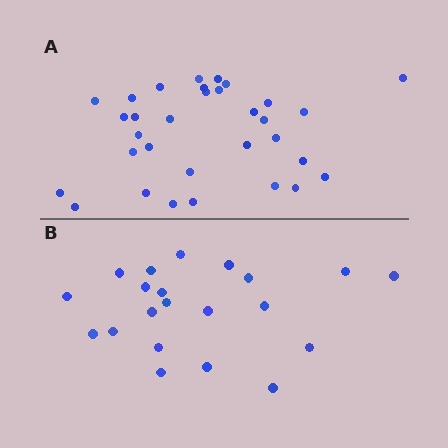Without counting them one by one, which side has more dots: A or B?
Region A (the top region) has more dots.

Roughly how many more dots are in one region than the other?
Region A has roughly 12 or so more dots than region B.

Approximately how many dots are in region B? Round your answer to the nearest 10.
About 20 dots. (The exact count is 21, which rounds to 20.)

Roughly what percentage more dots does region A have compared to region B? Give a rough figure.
About 50% more.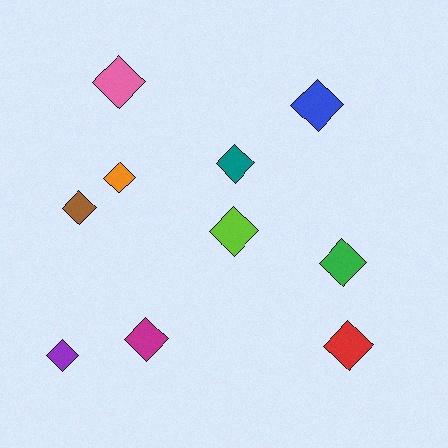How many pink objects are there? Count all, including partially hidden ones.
There is 1 pink object.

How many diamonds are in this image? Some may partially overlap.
There are 10 diamonds.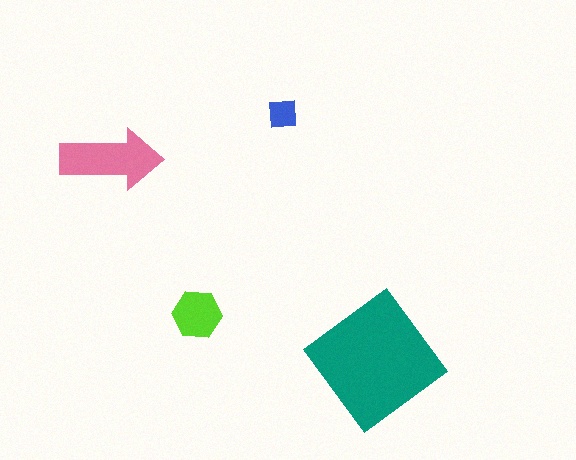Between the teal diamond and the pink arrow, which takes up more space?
The teal diamond.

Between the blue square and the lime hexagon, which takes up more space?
The lime hexagon.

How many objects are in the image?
There are 4 objects in the image.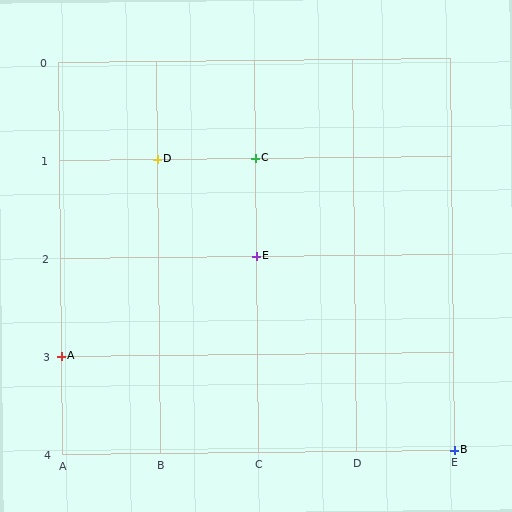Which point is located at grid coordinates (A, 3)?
Point A is at (A, 3).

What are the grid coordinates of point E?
Point E is at grid coordinates (C, 2).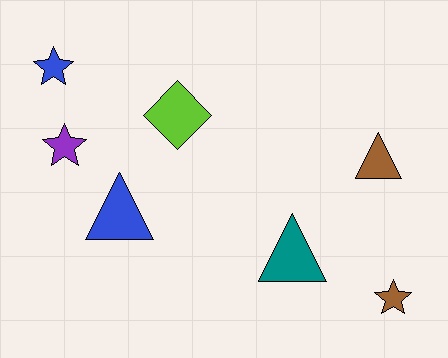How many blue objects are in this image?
There are 2 blue objects.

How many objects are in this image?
There are 7 objects.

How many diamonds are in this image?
There is 1 diamond.